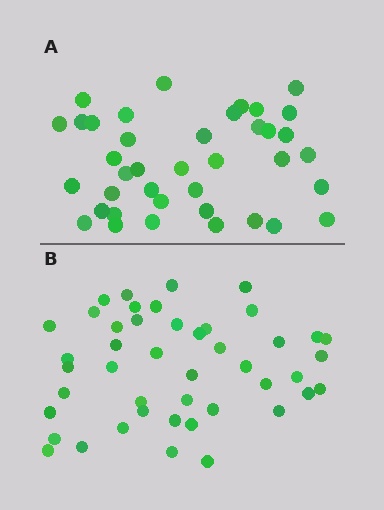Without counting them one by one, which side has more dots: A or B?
Region B (the bottom region) has more dots.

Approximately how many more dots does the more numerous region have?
Region B has about 6 more dots than region A.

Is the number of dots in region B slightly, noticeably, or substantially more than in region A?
Region B has only slightly more — the two regions are fairly close. The ratio is roughly 1.2 to 1.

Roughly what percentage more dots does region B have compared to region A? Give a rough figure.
About 15% more.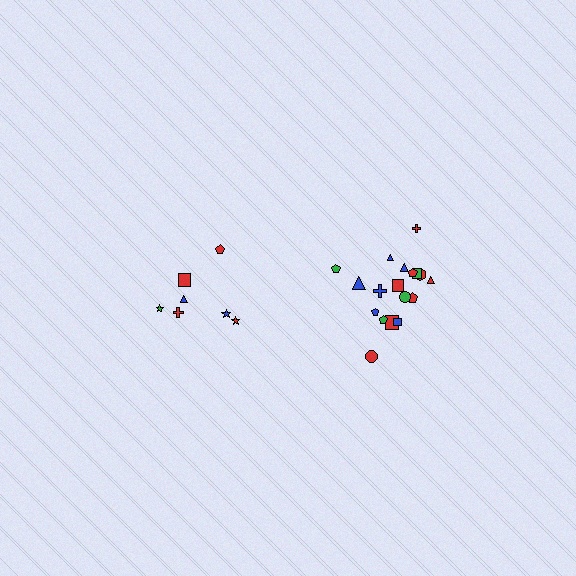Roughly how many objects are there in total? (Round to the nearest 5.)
Roughly 25 objects in total.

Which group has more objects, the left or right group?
The right group.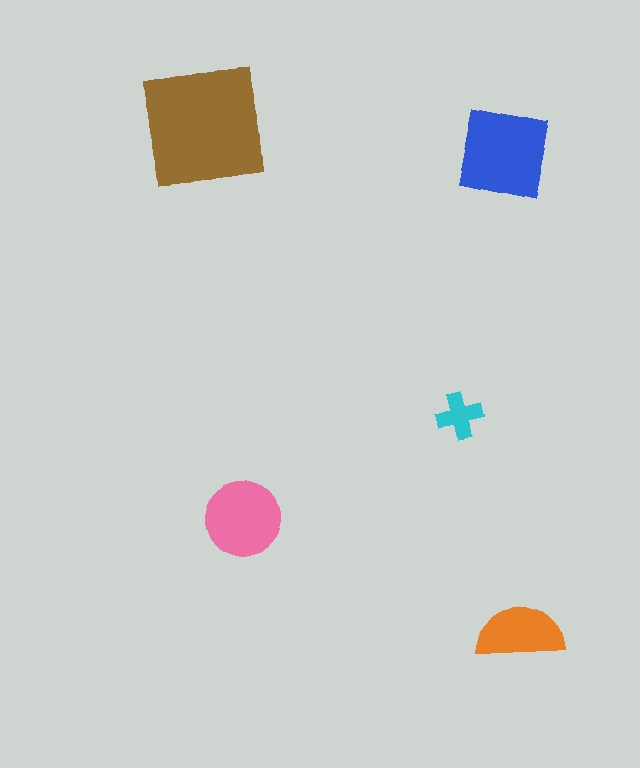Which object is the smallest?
The cyan cross.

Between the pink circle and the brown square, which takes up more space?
The brown square.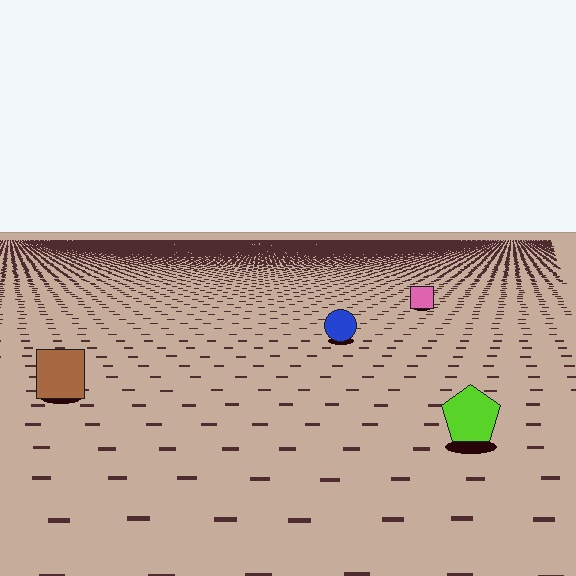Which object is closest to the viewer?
The lime pentagon is closest. The texture marks near it are larger and more spread out.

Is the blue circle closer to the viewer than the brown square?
No. The brown square is closer — you can tell from the texture gradient: the ground texture is coarser near it.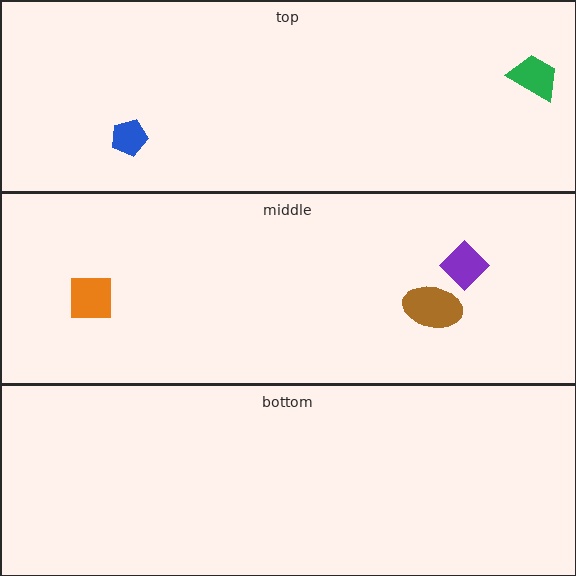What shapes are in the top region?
The blue pentagon, the green trapezoid.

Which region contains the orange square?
The middle region.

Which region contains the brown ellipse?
The middle region.